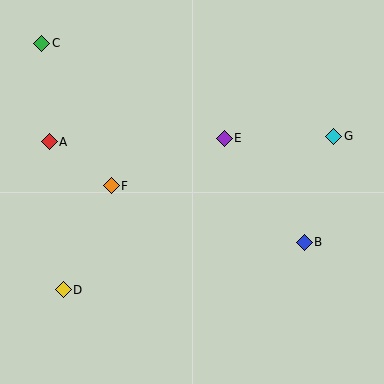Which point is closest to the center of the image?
Point E at (224, 138) is closest to the center.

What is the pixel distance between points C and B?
The distance between C and B is 329 pixels.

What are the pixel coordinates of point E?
Point E is at (224, 138).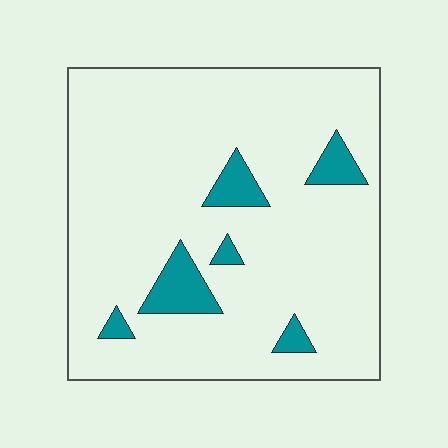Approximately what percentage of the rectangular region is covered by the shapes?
Approximately 10%.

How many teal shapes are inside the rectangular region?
6.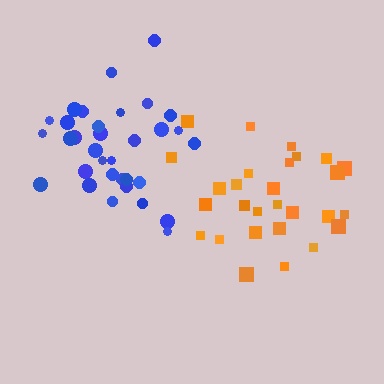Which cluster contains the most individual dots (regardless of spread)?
Blue (33).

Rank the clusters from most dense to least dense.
blue, orange.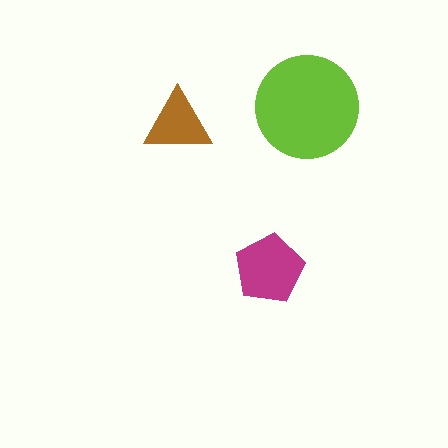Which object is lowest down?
The magenta pentagon is bottommost.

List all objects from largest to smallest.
The lime circle, the magenta pentagon, the brown triangle.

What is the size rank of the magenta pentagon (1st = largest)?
2nd.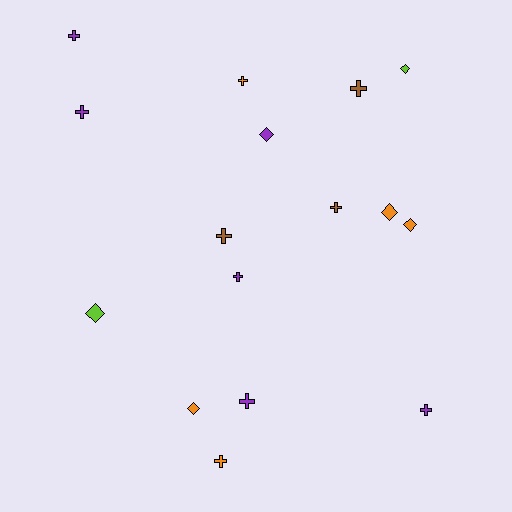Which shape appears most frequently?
Cross, with 10 objects.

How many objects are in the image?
There are 16 objects.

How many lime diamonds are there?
There are 2 lime diamonds.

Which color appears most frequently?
Purple, with 6 objects.